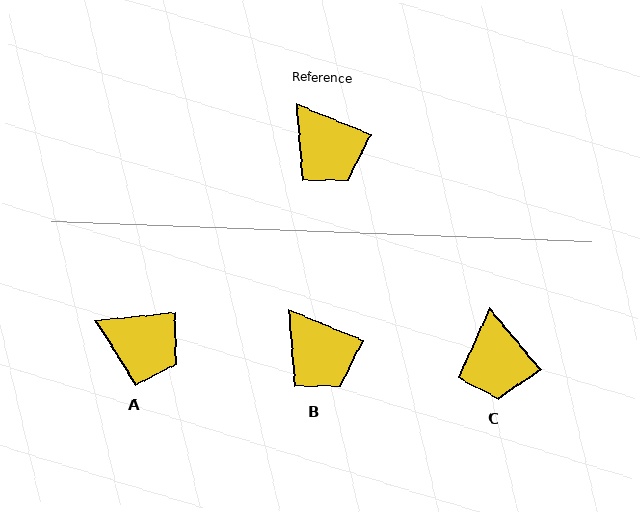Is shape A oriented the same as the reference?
No, it is off by about 27 degrees.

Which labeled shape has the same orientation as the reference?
B.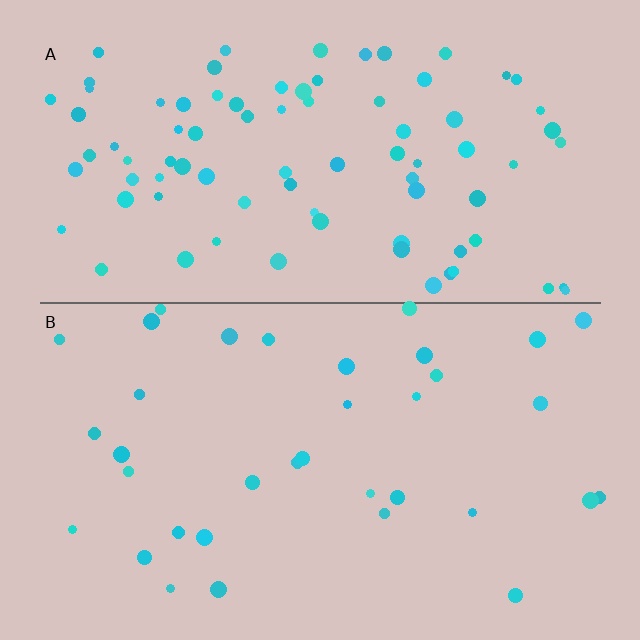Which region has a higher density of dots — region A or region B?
A (the top).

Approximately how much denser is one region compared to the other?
Approximately 2.4× — region A over region B.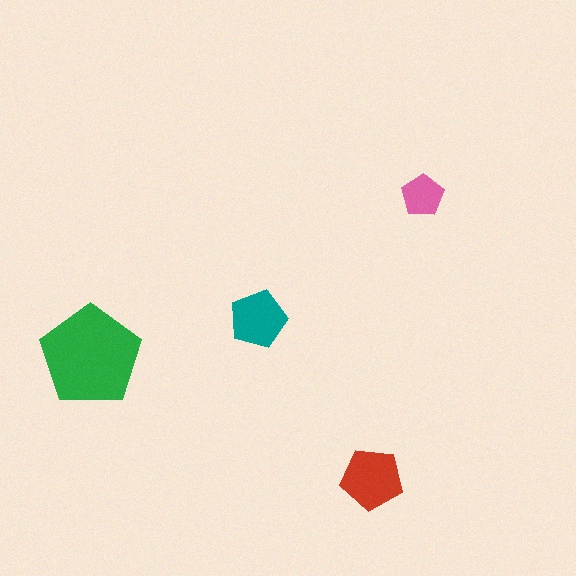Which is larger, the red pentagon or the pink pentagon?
The red one.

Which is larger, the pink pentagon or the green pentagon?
The green one.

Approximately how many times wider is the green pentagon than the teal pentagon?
About 2 times wider.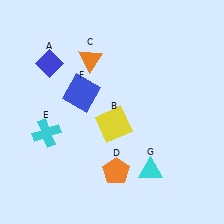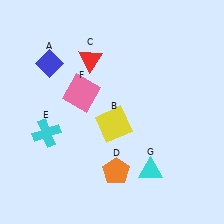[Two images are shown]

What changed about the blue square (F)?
In Image 1, F is blue. In Image 2, it changed to pink.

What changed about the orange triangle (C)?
In Image 1, C is orange. In Image 2, it changed to red.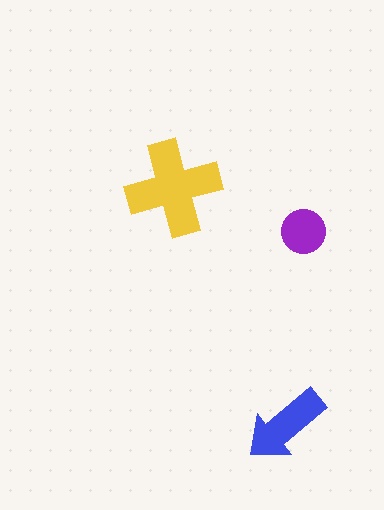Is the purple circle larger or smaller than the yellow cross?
Smaller.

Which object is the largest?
The yellow cross.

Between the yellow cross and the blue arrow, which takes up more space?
The yellow cross.